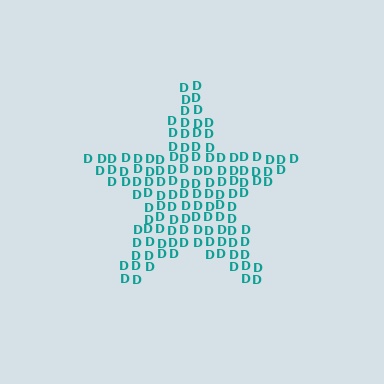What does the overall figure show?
The overall figure shows a star.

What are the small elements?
The small elements are letter D's.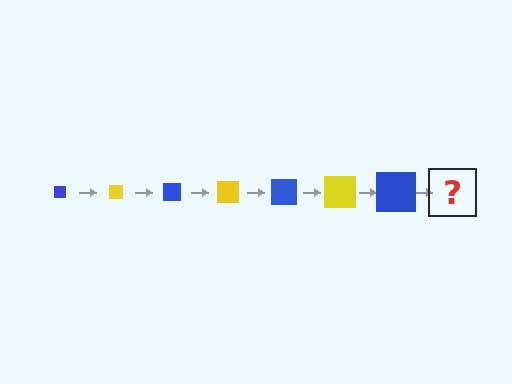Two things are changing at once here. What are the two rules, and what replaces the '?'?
The two rules are that the square grows larger each step and the color cycles through blue and yellow. The '?' should be a yellow square, larger than the previous one.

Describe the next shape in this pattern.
It should be a yellow square, larger than the previous one.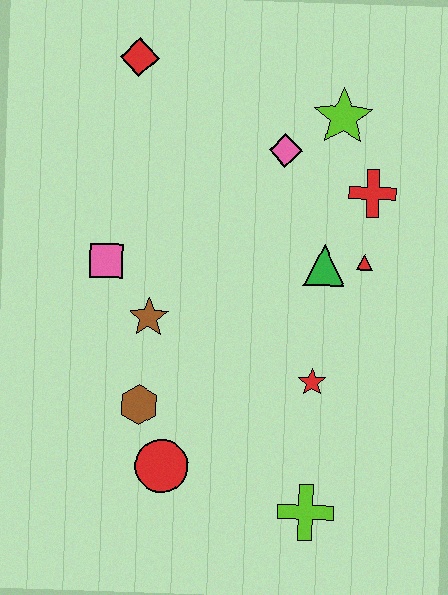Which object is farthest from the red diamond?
The lime cross is farthest from the red diamond.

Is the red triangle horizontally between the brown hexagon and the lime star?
No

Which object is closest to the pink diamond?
The lime star is closest to the pink diamond.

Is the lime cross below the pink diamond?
Yes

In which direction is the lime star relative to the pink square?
The lime star is to the right of the pink square.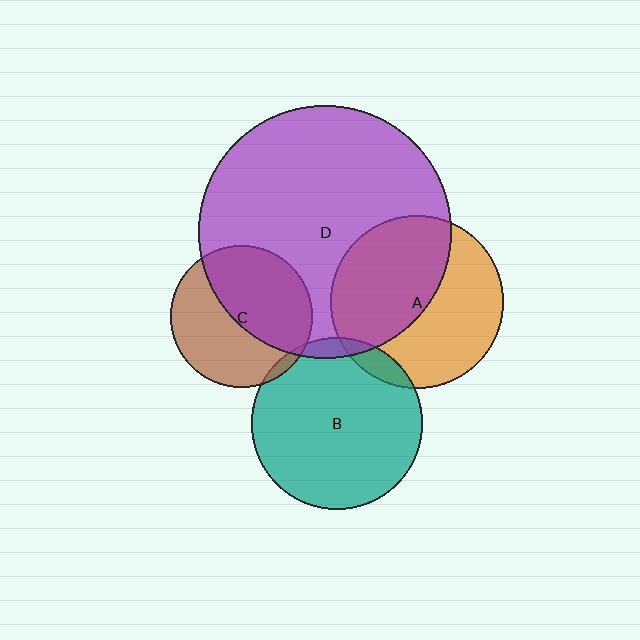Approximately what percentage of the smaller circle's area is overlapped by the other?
Approximately 5%.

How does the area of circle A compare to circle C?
Approximately 1.5 times.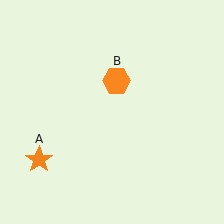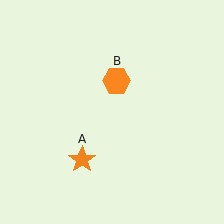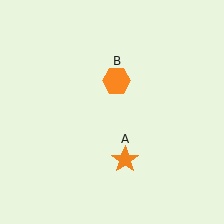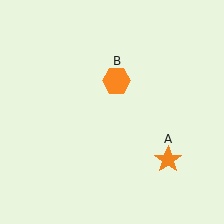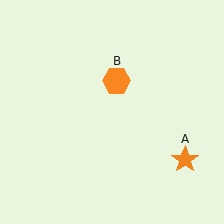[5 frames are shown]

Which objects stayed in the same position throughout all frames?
Orange hexagon (object B) remained stationary.